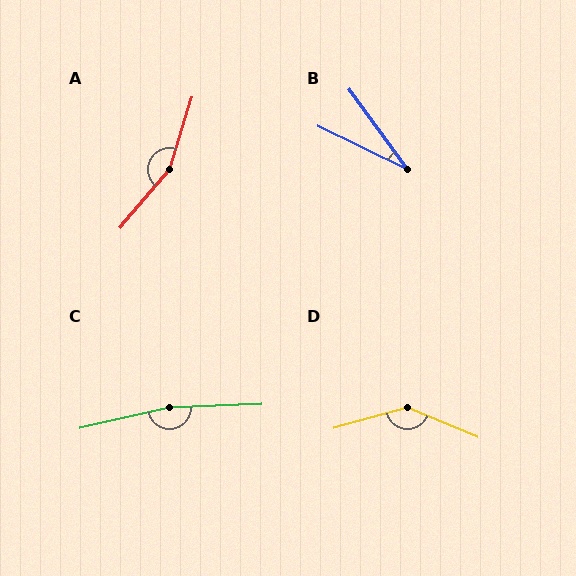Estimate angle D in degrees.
Approximately 142 degrees.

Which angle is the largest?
C, at approximately 170 degrees.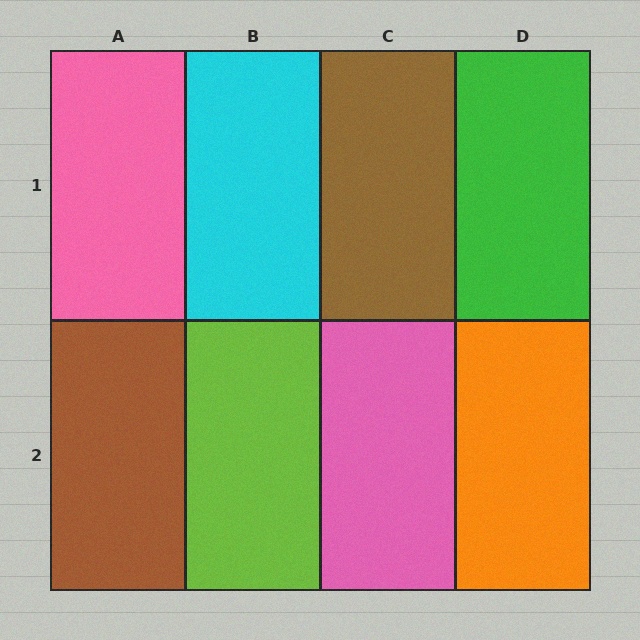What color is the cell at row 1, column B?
Cyan.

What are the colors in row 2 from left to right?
Brown, lime, pink, orange.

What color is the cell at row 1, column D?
Green.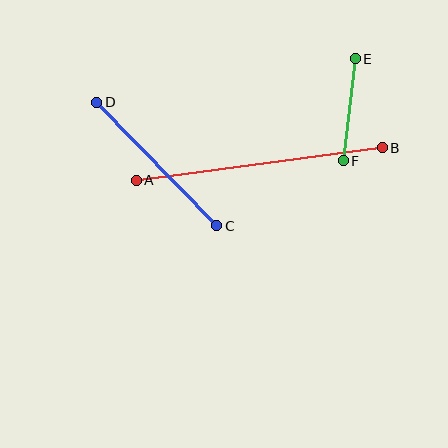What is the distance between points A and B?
The distance is approximately 249 pixels.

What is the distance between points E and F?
The distance is approximately 103 pixels.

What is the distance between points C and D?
The distance is approximately 172 pixels.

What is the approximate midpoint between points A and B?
The midpoint is at approximately (259, 164) pixels.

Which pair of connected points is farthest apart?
Points A and B are farthest apart.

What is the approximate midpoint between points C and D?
The midpoint is at approximately (157, 164) pixels.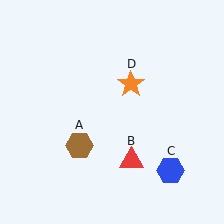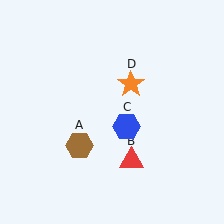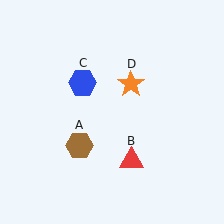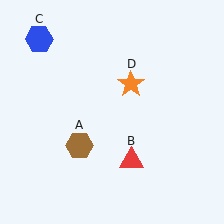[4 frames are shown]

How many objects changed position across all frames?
1 object changed position: blue hexagon (object C).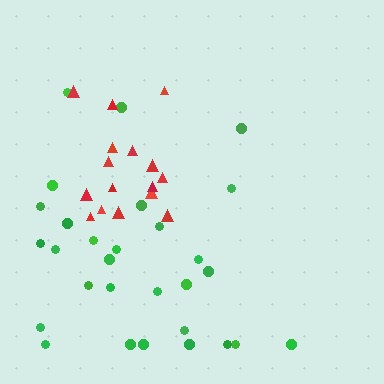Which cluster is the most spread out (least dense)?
Green.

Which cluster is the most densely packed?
Red.